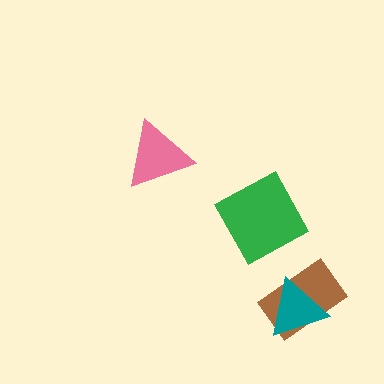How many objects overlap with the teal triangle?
1 object overlaps with the teal triangle.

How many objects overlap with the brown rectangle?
1 object overlaps with the brown rectangle.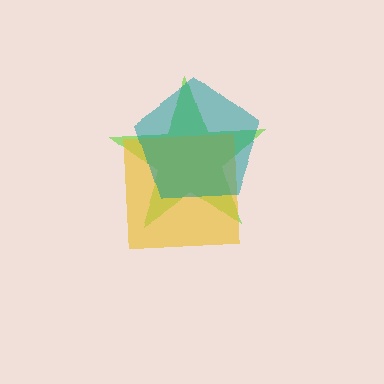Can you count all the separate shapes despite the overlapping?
Yes, there are 3 separate shapes.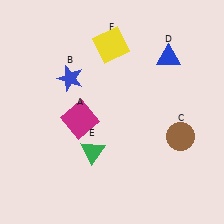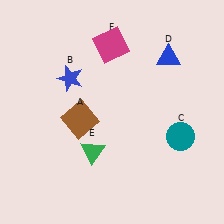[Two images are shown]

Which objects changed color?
A changed from magenta to brown. C changed from brown to teal. F changed from yellow to magenta.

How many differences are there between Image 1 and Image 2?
There are 3 differences between the two images.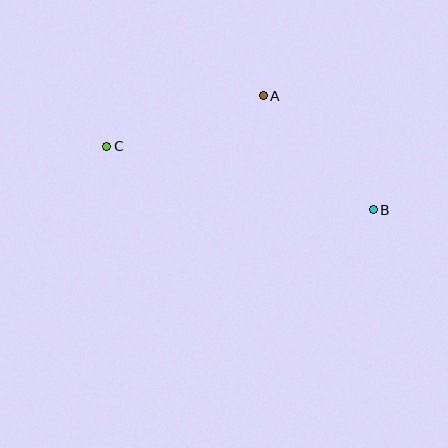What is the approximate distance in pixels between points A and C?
The distance between A and C is approximately 164 pixels.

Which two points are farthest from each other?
Points B and C are farthest from each other.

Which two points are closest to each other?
Points A and B are closest to each other.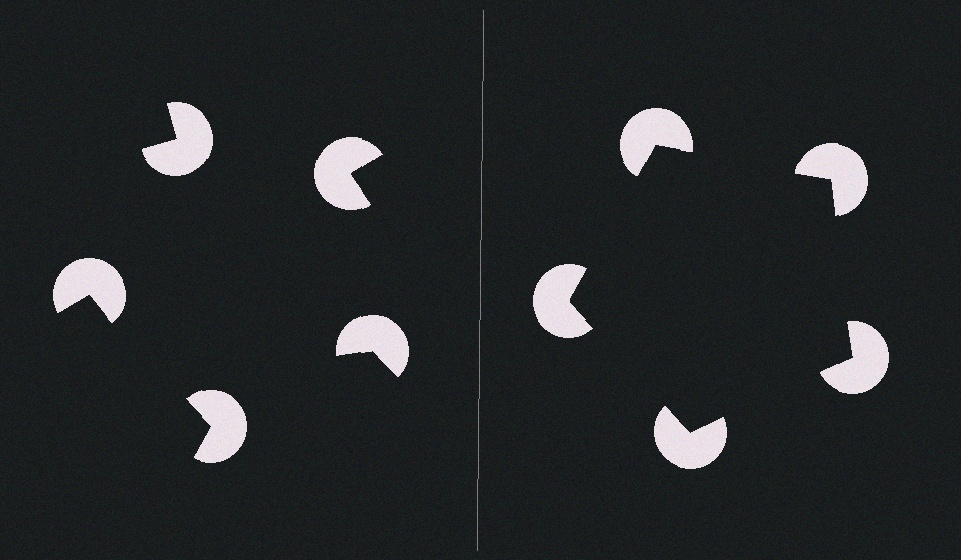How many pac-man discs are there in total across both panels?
10 — 5 on each side.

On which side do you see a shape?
An illusory pentagon appears on the right side. On the left side the wedge cuts are rotated, so no coherent shape forms.